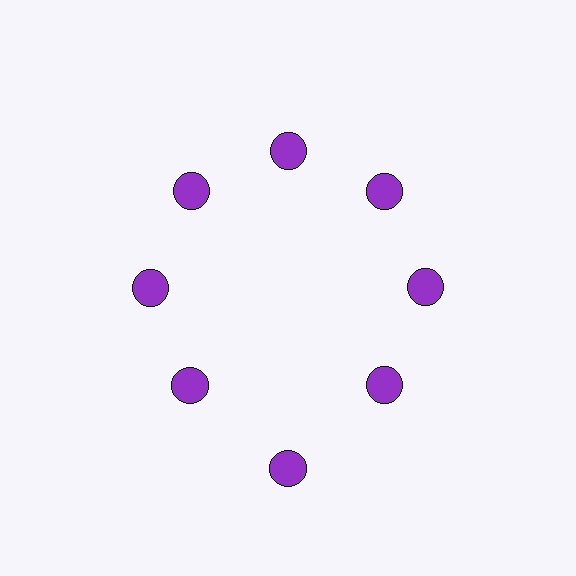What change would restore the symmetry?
The symmetry would be restored by moving it inward, back onto the ring so that all 8 circles sit at equal angles and equal distance from the center.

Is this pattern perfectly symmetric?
No. The 8 purple circles are arranged in a ring, but one element near the 6 o'clock position is pushed outward from the center, breaking the 8-fold rotational symmetry.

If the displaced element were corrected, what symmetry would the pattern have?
It would have 8-fold rotational symmetry — the pattern would map onto itself every 45 degrees.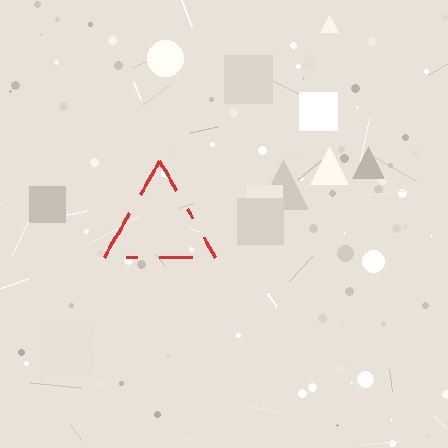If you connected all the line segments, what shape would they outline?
They would outline a triangle.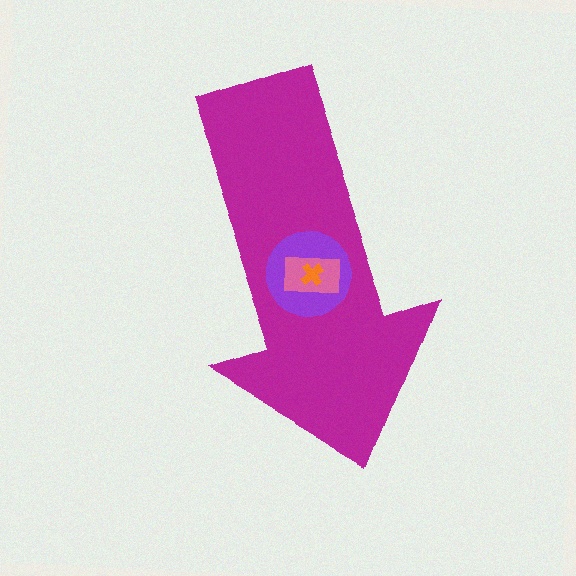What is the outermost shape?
The magenta arrow.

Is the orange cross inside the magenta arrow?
Yes.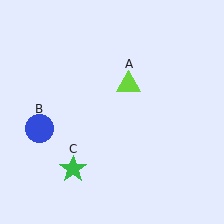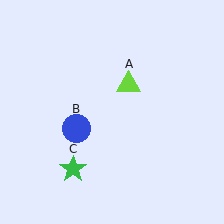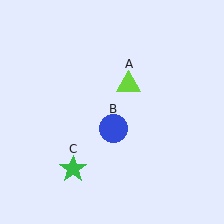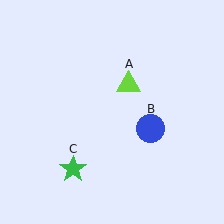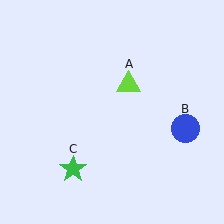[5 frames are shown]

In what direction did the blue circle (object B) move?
The blue circle (object B) moved right.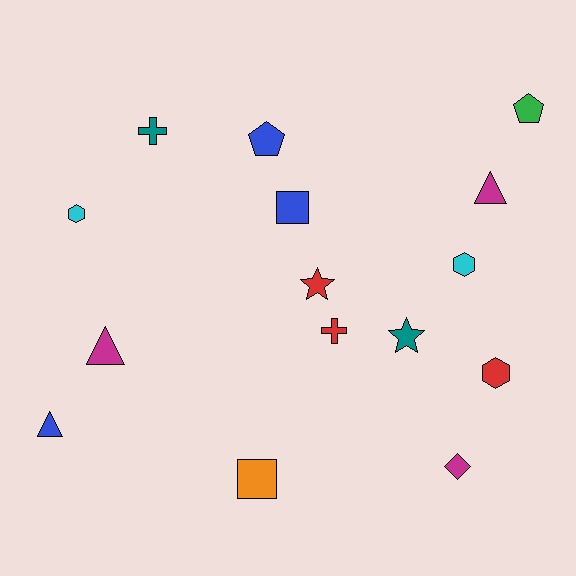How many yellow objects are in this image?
There are no yellow objects.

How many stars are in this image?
There are 2 stars.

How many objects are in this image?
There are 15 objects.